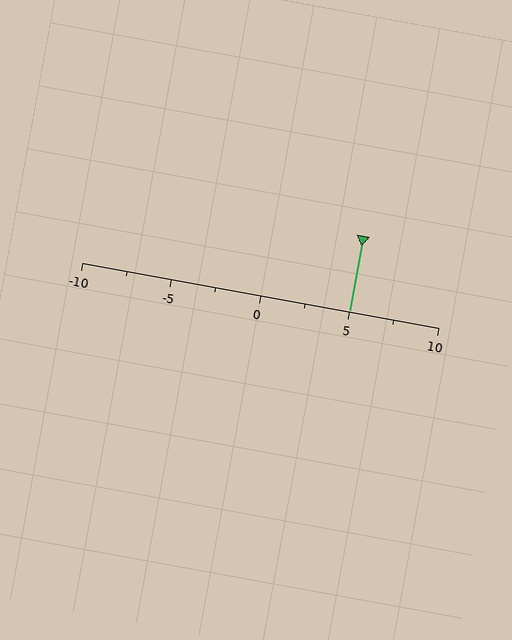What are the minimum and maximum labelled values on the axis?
The axis runs from -10 to 10.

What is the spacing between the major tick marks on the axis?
The major ticks are spaced 5 apart.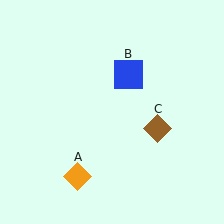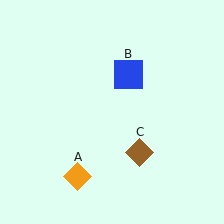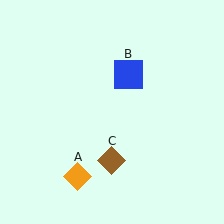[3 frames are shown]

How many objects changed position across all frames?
1 object changed position: brown diamond (object C).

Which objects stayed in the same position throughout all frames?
Orange diamond (object A) and blue square (object B) remained stationary.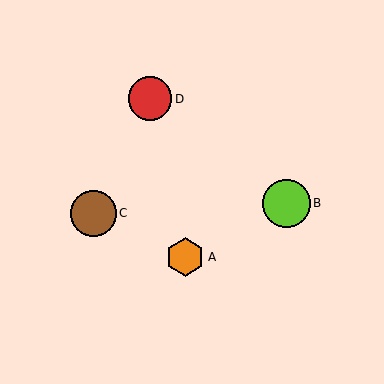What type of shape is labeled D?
Shape D is a red circle.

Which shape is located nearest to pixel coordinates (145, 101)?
The red circle (labeled D) at (150, 99) is nearest to that location.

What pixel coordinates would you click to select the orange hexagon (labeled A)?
Click at (185, 257) to select the orange hexagon A.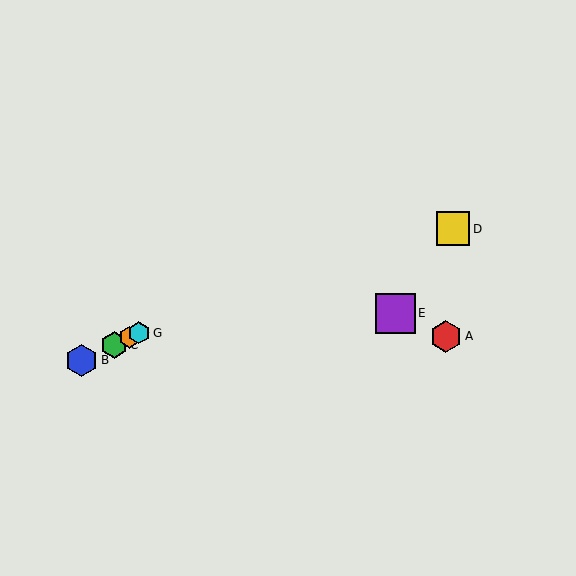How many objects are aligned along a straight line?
4 objects (B, C, F, G) are aligned along a straight line.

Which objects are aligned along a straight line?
Objects B, C, F, G are aligned along a straight line.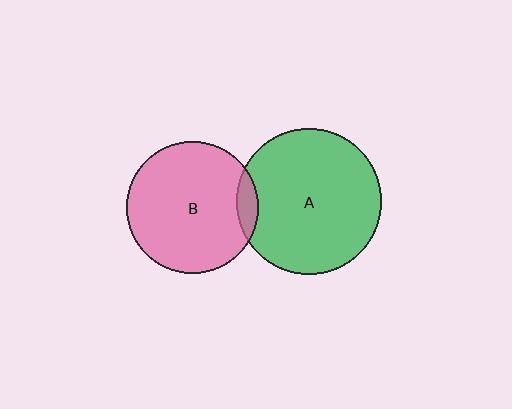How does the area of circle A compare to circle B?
Approximately 1.2 times.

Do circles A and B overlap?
Yes.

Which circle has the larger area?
Circle A (green).